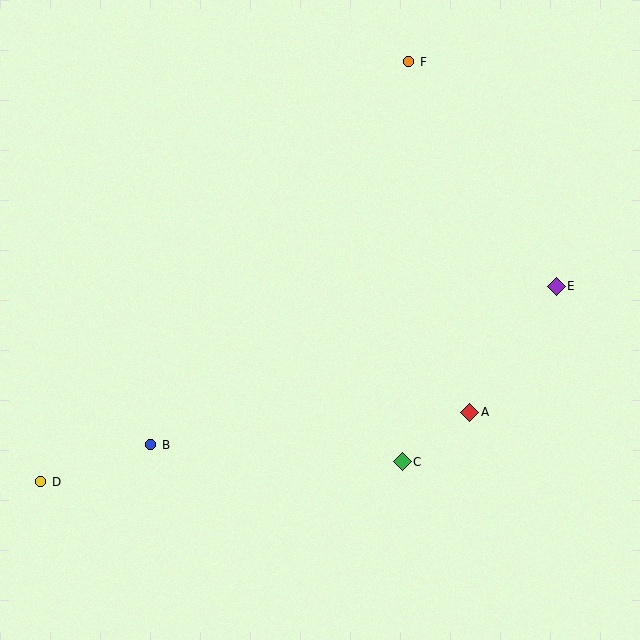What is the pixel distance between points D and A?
The distance between D and A is 435 pixels.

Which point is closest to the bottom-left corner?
Point D is closest to the bottom-left corner.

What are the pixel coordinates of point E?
Point E is at (556, 286).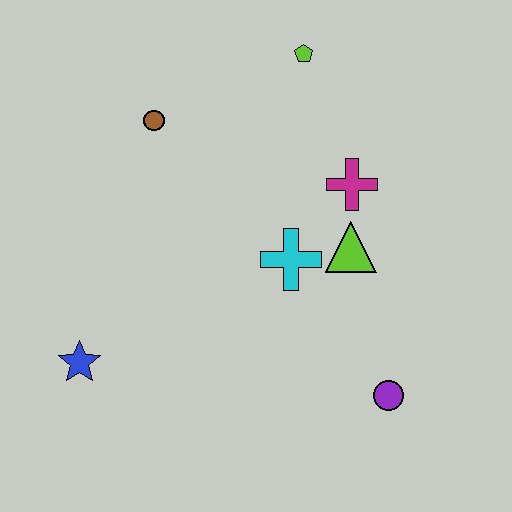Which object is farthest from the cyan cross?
The blue star is farthest from the cyan cross.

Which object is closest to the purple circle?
The lime triangle is closest to the purple circle.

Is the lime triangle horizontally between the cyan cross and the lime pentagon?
No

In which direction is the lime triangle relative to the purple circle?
The lime triangle is above the purple circle.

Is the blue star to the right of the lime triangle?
No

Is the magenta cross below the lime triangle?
No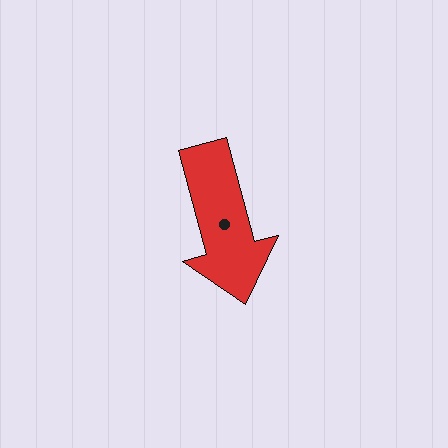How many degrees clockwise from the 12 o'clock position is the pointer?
Approximately 165 degrees.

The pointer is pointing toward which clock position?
Roughly 5 o'clock.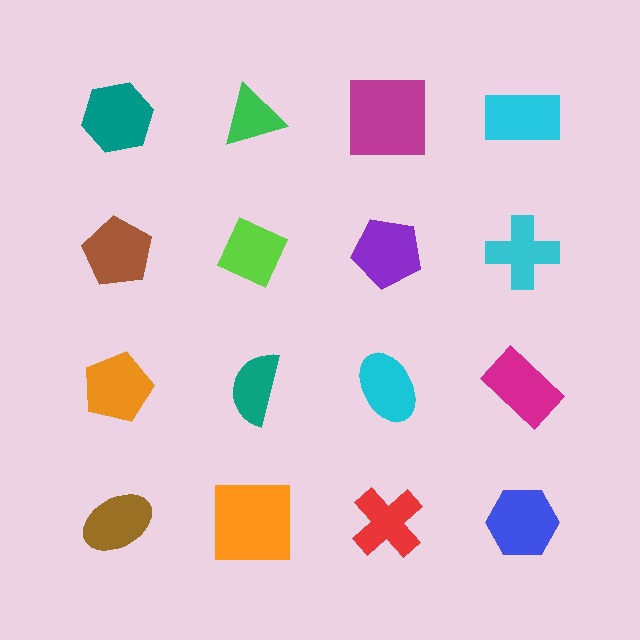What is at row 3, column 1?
An orange pentagon.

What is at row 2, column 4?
A cyan cross.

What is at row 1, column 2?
A green triangle.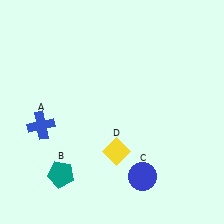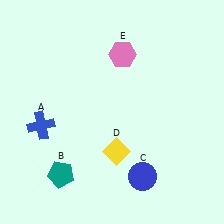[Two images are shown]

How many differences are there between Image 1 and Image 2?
There is 1 difference between the two images.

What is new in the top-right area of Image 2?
A pink hexagon (E) was added in the top-right area of Image 2.